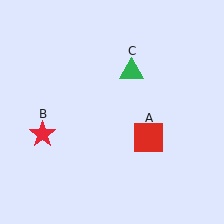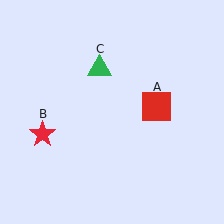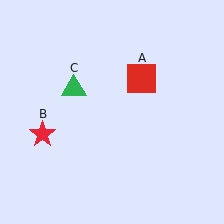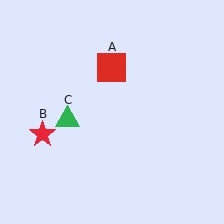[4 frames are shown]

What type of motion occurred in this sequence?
The red square (object A), green triangle (object C) rotated counterclockwise around the center of the scene.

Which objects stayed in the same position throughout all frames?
Red star (object B) remained stationary.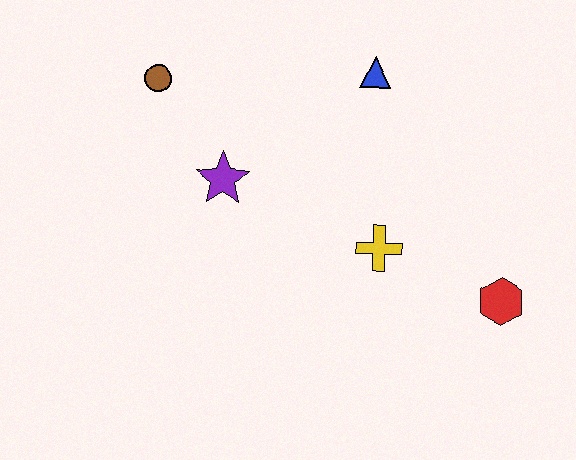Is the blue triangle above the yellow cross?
Yes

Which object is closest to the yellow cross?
The red hexagon is closest to the yellow cross.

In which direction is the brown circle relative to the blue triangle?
The brown circle is to the left of the blue triangle.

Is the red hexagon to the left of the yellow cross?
No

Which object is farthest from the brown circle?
The red hexagon is farthest from the brown circle.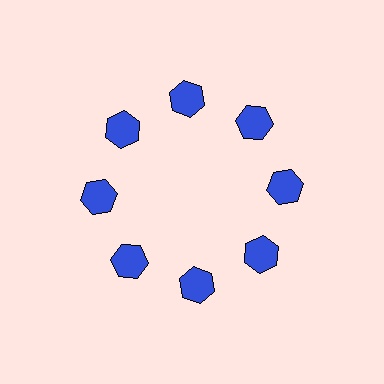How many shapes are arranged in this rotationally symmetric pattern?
There are 8 shapes, arranged in 8 groups of 1.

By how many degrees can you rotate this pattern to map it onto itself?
The pattern maps onto itself every 45 degrees of rotation.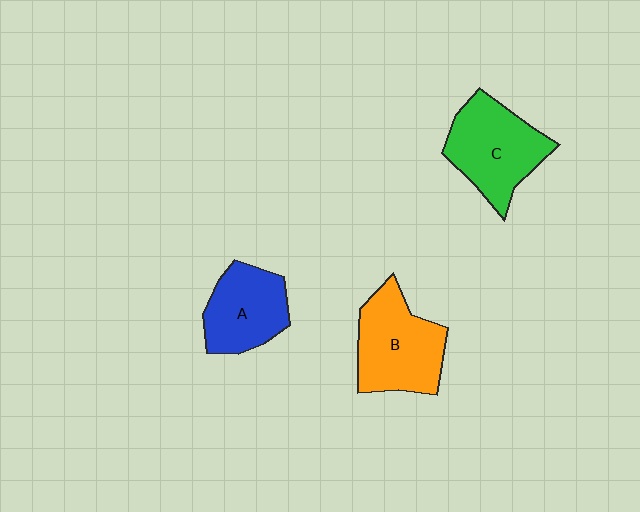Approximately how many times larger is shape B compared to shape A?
Approximately 1.2 times.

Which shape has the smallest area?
Shape A (blue).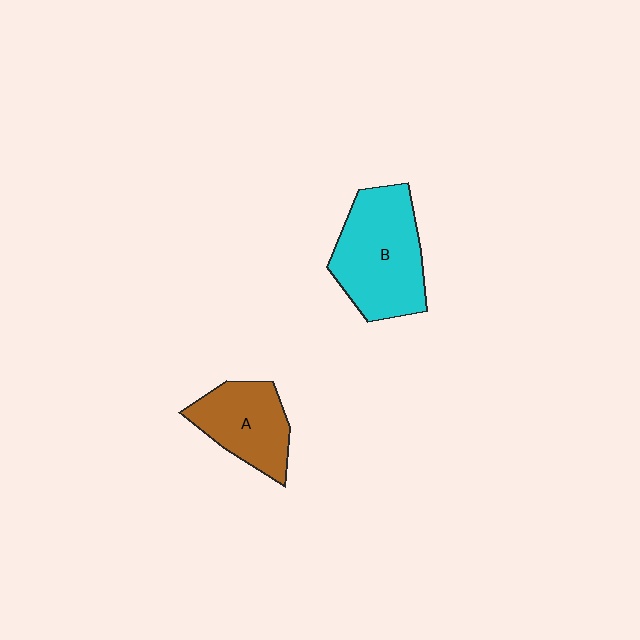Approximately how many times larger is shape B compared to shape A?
Approximately 1.5 times.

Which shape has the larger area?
Shape B (cyan).